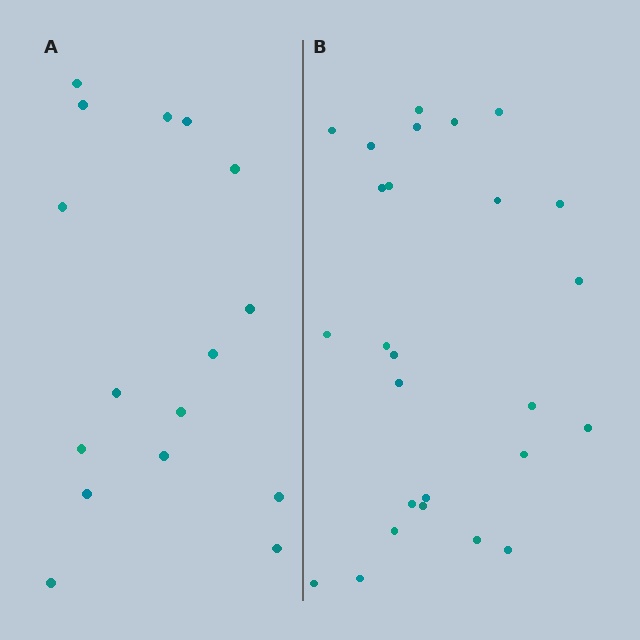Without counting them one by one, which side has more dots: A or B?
Region B (the right region) has more dots.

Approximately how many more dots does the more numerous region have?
Region B has roughly 10 or so more dots than region A.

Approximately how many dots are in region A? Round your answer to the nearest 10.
About 20 dots. (The exact count is 16, which rounds to 20.)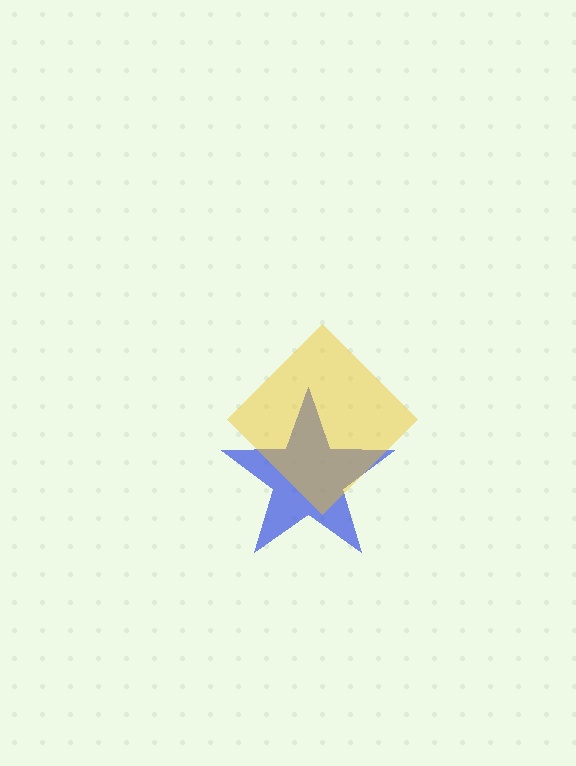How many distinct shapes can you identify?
There are 2 distinct shapes: a blue star, a yellow diamond.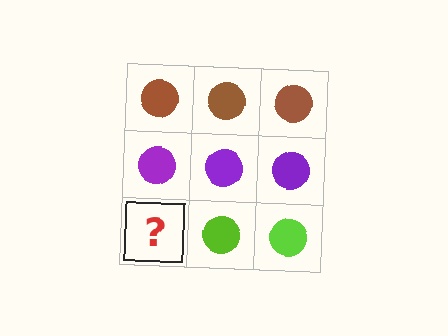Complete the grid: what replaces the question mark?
The question mark should be replaced with a lime circle.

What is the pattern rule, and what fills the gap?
The rule is that each row has a consistent color. The gap should be filled with a lime circle.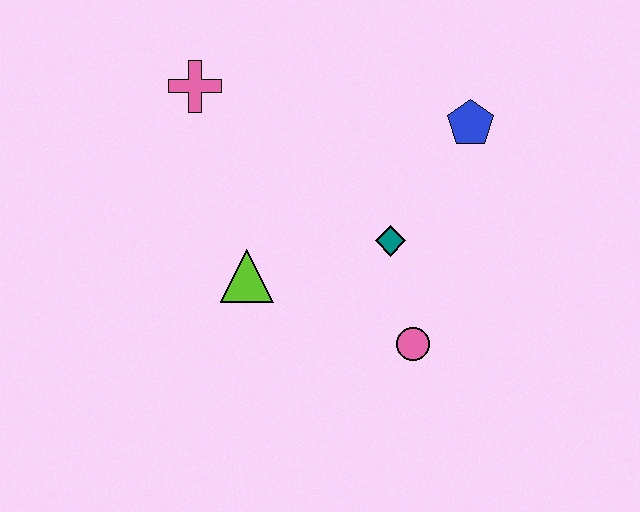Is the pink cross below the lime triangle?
No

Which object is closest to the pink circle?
The teal diamond is closest to the pink circle.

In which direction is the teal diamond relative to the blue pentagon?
The teal diamond is below the blue pentagon.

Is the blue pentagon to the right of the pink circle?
Yes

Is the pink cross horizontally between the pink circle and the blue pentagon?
No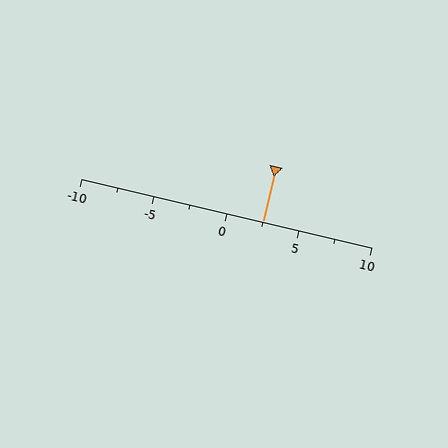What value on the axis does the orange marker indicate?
The marker indicates approximately 2.5.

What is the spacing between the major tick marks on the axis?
The major ticks are spaced 5 apart.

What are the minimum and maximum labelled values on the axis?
The axis runs from -10 to 10.